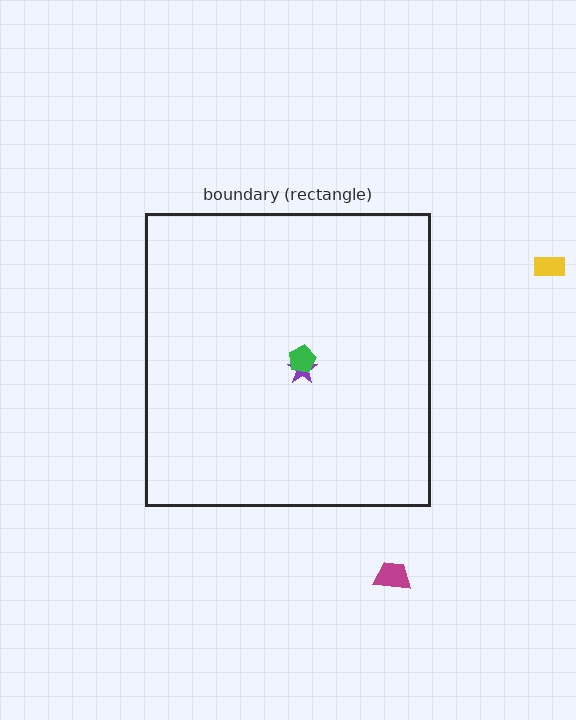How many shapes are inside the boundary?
2 inside, 2 outside.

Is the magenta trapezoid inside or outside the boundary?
Outside.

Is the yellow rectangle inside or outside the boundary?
Outside.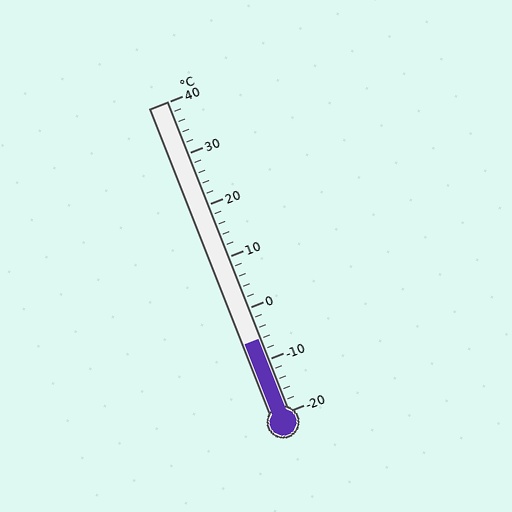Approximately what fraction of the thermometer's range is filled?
The thermometer is filled to approximately 25% of its range.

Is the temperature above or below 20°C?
The temperature is below 20°C.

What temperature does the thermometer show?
The thermometer shows approximately -6°C.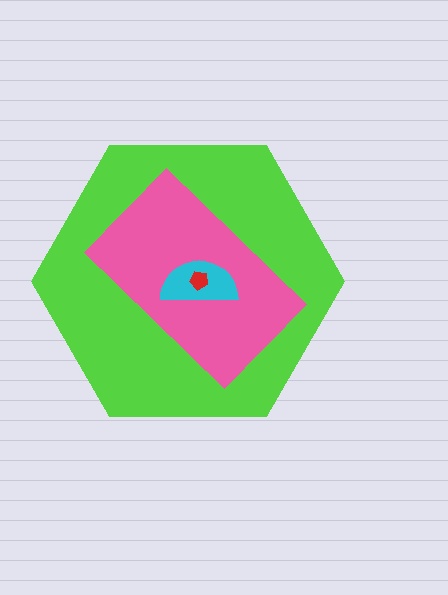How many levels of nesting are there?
4.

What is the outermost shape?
The lime hexagon.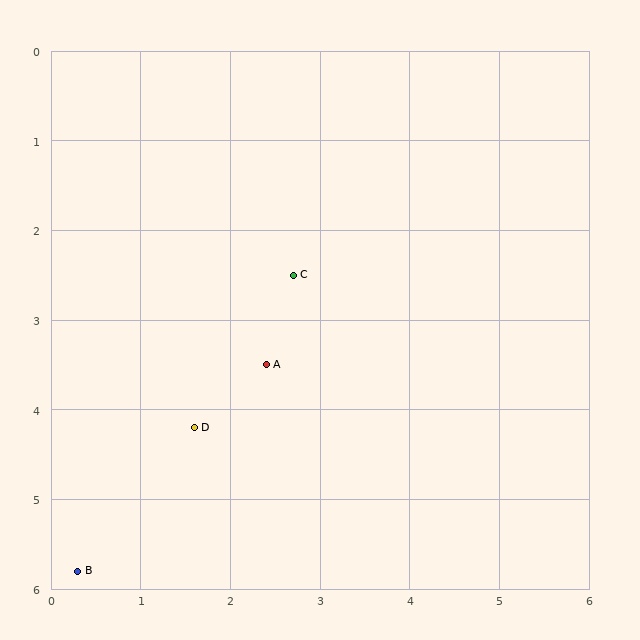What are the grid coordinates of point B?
Point B is at approximately (0.3, 5.8).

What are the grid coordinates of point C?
Point C is at approximately (2.7, 2.5).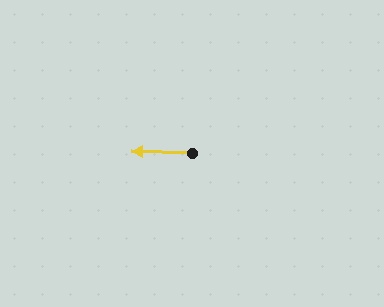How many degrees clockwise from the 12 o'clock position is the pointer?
Approximately 272 degrees.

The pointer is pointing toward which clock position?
Roughly 9 o'clock.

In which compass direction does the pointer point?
West.